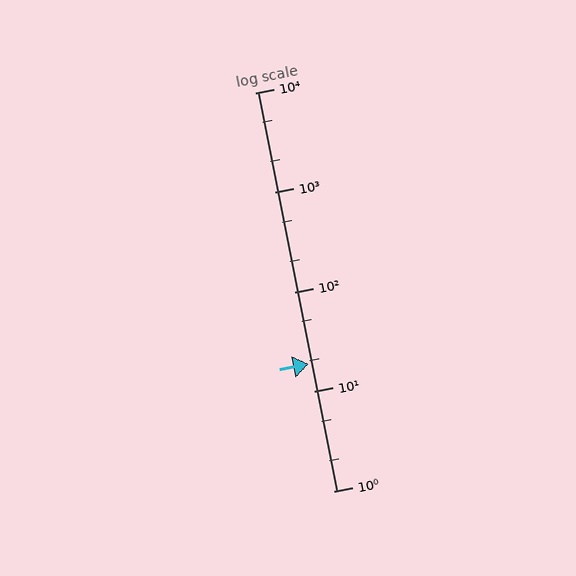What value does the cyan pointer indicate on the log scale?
The pointer indicates approximately 19.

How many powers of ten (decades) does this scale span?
The scale spans 4 decades, from 1 to 10000.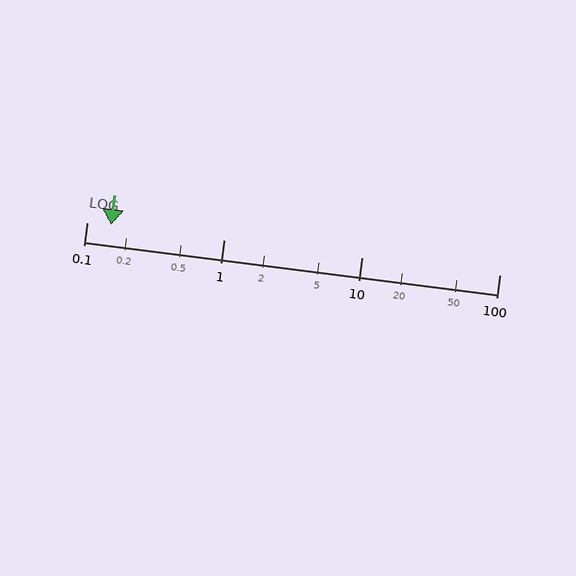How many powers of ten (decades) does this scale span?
The scale spans 3 decades, from 0.1 to 100.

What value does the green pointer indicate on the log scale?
The pointer indicates approximately 0.15.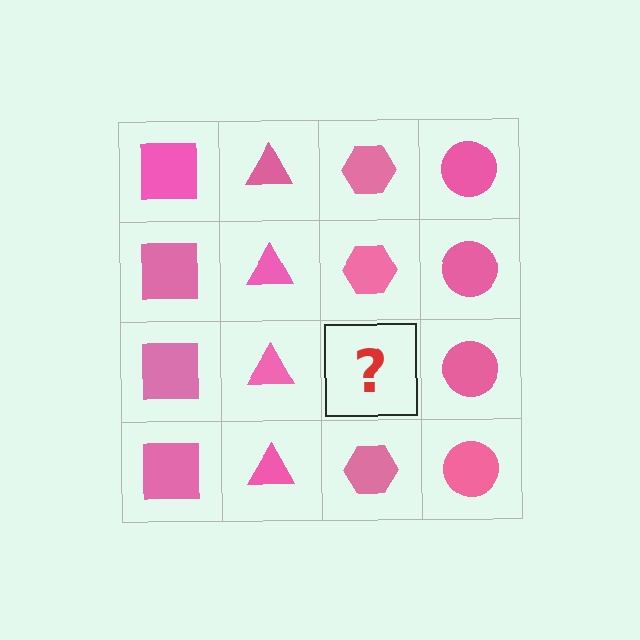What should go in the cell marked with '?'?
The missing cell should contain a pink hexagon.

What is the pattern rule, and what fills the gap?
The rule is that each column has a consistent shape. The gap should be filled with a pink hexagon.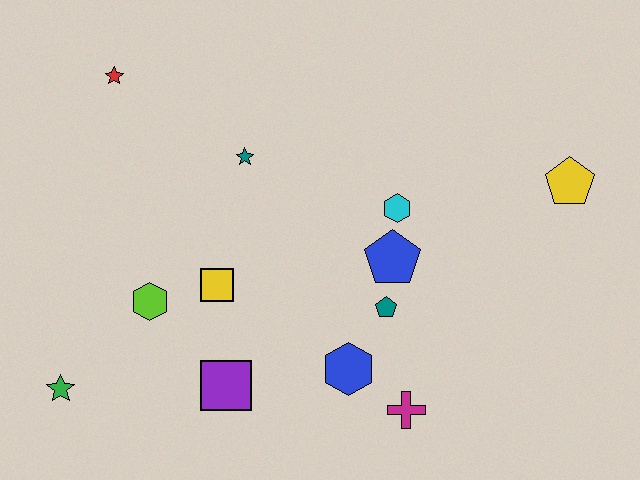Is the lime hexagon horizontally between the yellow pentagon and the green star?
Yes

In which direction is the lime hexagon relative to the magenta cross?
The lime hexagon is to the left of the magenta cross.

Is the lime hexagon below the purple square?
No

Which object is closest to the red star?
The teal star is closest to the red star.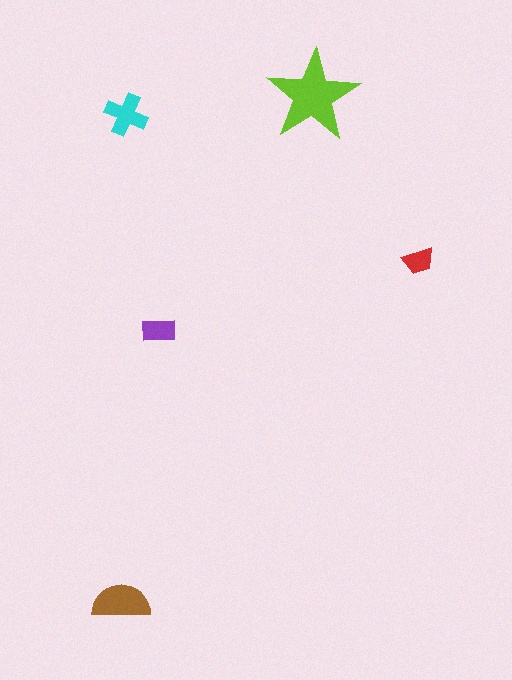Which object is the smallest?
The red trapezoid.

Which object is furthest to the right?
The red trapezoid is rightmost.